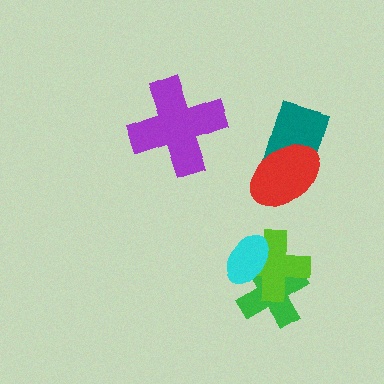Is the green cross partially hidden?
Yes, it is partially covered by another shape.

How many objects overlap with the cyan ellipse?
2 objects overlap with the cyan ellipse.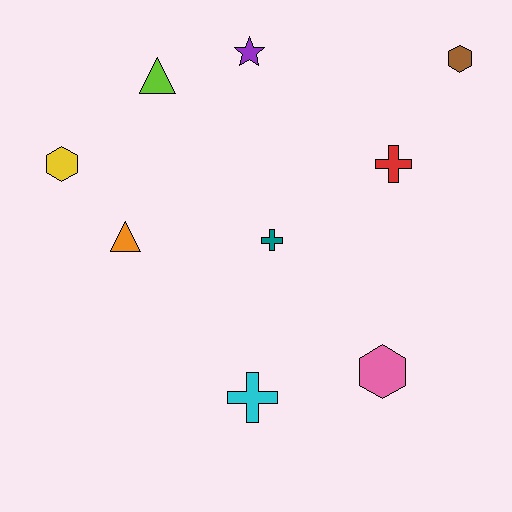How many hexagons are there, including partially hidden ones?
There are 3 hexagons.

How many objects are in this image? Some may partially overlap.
There are 9 objects.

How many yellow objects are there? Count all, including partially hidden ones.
There is 1 yellow object.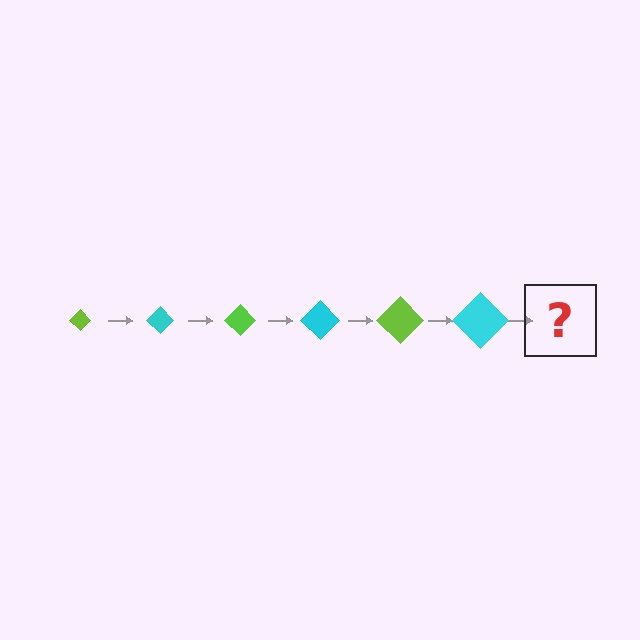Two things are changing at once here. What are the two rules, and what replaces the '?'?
The two rules are that the diamond grows larger each step and the color cycles through lime and cyan. The '?' should be a lime diamond, larger than the previous one.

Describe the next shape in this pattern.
It should be a lime diamond, larger than the previous one.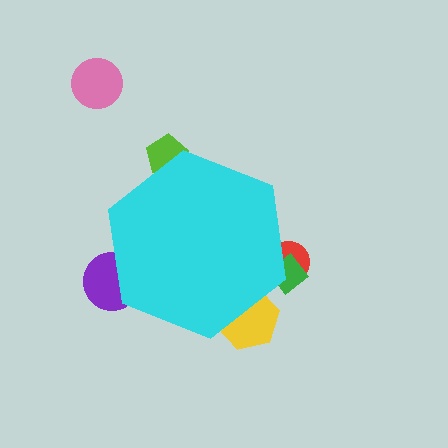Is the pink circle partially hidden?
No, the pink circle is fully visible.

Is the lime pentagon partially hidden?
Yes, the lime pentagon is partially hidden behind the cyan hexagon.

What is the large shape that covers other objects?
A cyan hexagon.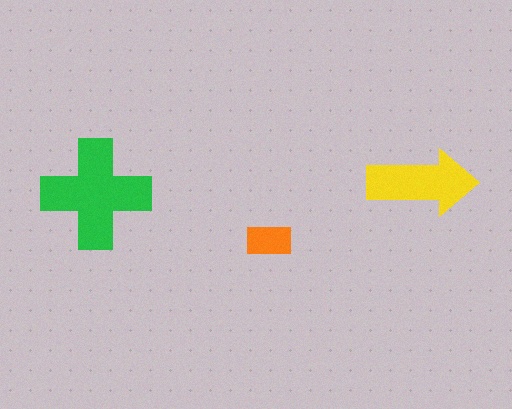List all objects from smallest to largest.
The orange rectangle, the yellow arrow, the green cross.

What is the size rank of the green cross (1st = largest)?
1st.